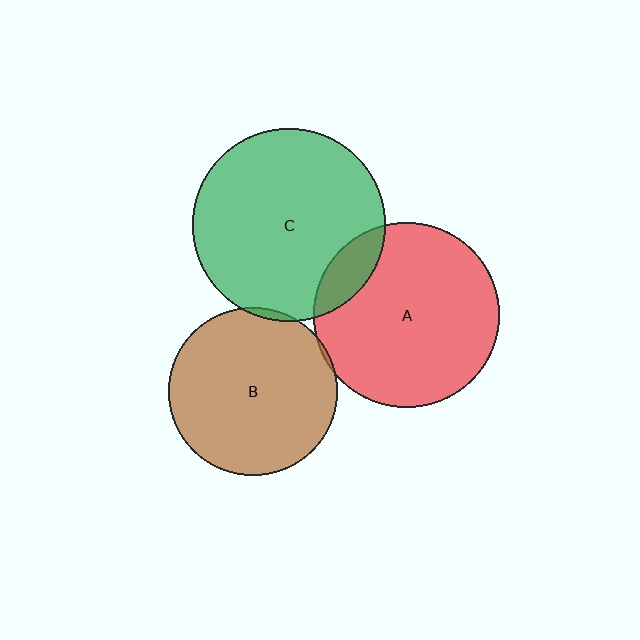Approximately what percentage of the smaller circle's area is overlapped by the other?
Approximately 5%.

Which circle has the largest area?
Circle C (green).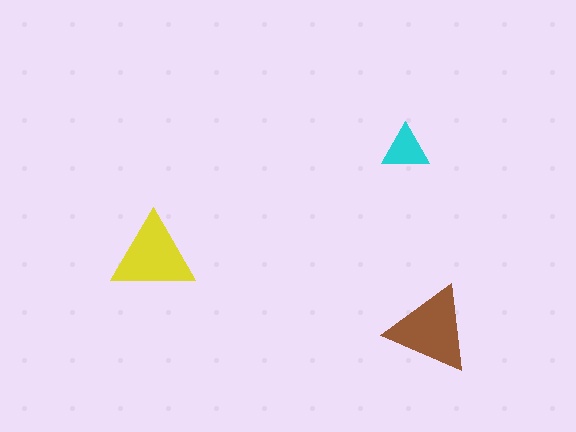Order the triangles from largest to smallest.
the brown one, the yellow one, the cyan one.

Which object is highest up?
The cyan triangle is topmost.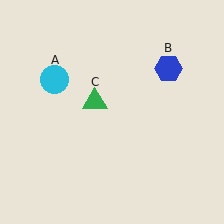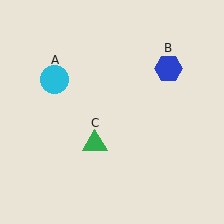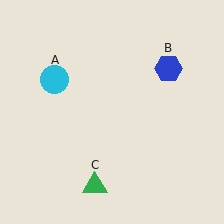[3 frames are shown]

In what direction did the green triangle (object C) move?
The green triangle (object C) moved down.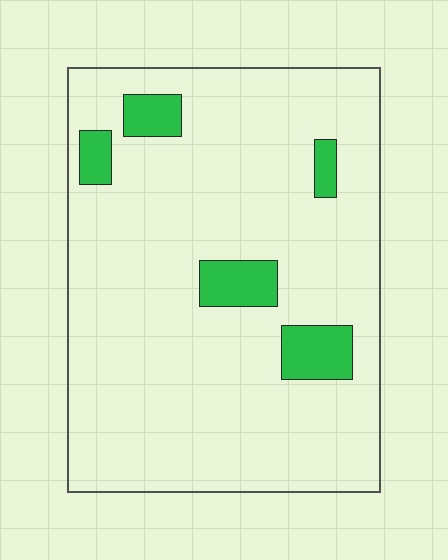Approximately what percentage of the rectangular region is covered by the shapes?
Approximately 10%.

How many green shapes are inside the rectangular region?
5.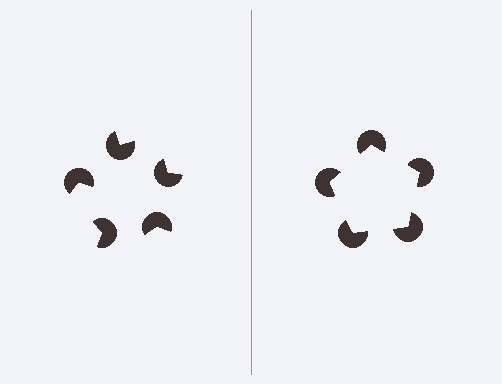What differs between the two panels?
The pac-man discs are positioned identically on both sides; only the wedge orientations differ. On the right they align to a pentagon; on the left they are misaligned.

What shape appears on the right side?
An illusory pentagon.